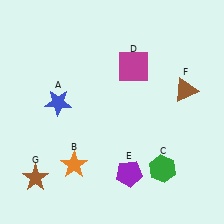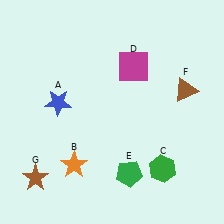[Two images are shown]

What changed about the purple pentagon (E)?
In Image 1, E is purple. In Image 2, it changed to green.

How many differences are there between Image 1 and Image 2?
There is 1 difference between the two images.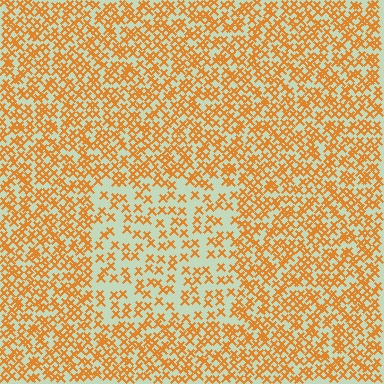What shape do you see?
I see a rectangle.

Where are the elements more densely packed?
The elements are more densely packed outside the rectangle boundary.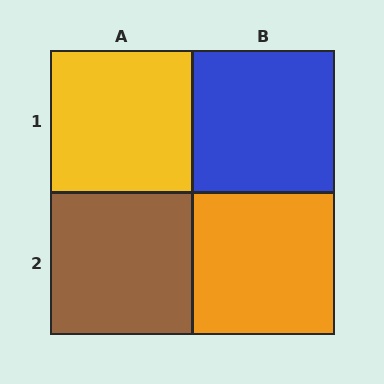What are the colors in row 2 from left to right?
Brown, orange.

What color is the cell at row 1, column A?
Yellow.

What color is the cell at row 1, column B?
Blue.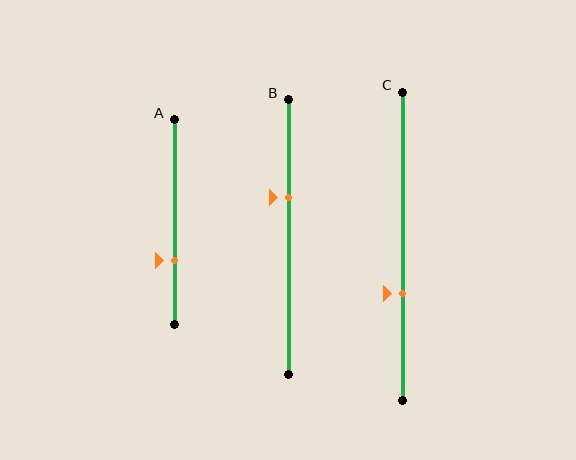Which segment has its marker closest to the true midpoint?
Segment B has its marker closest to the true midpoint.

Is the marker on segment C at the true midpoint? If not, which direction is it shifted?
No, the marker on segment C is shifted downward by about 15% of the segment length.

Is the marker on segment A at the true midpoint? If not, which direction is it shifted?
No, the marker on segment A is shifted downward by about 19% of the segment length.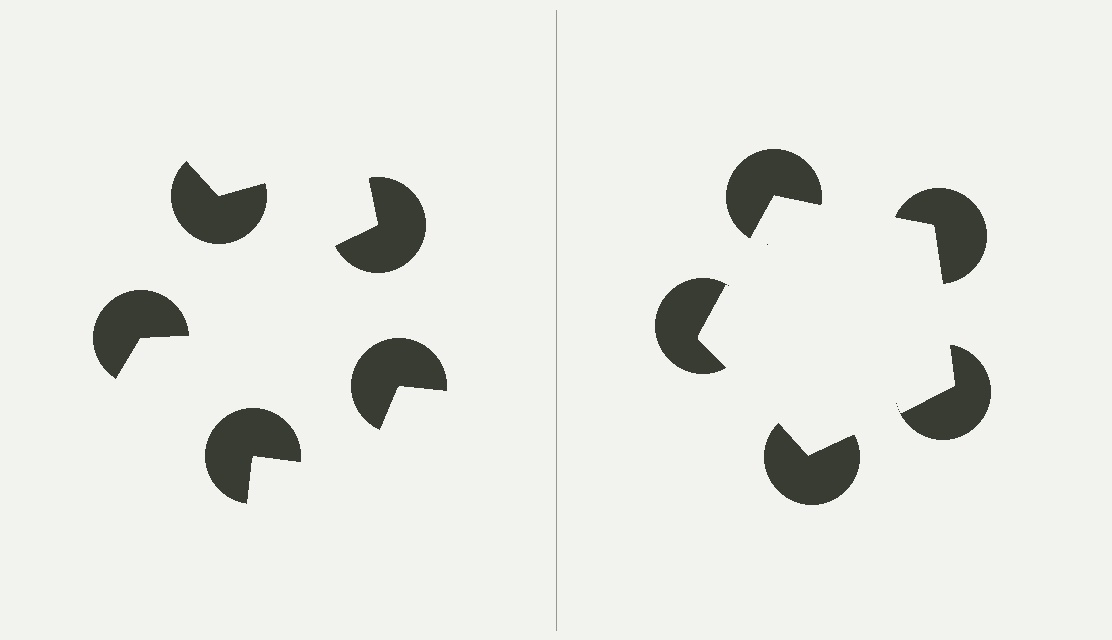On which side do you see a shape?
An illusory pentagon appears on the right side. On the left side the wedge cuts are rotated, so no coherent shape forms.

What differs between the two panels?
The pac-man discs are positioned identically on both sides; only the wedge orientations differ. On the right they align to a pentagon; on the left they are misaligned.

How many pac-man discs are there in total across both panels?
10 — 5 on each side.